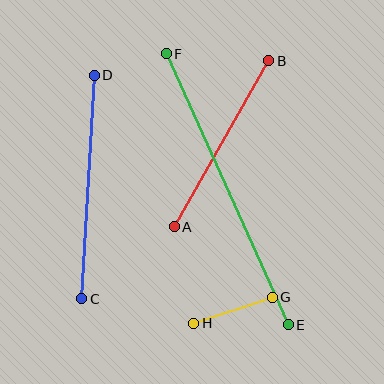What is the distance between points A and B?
The distance is approximately 191 pixels.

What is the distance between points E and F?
The distance is approximately 297 pixels.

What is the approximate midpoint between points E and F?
The midpoint is at approximately (227, 189) pixels.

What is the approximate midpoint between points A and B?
The midpoint is at approximately (221, 144) pixels.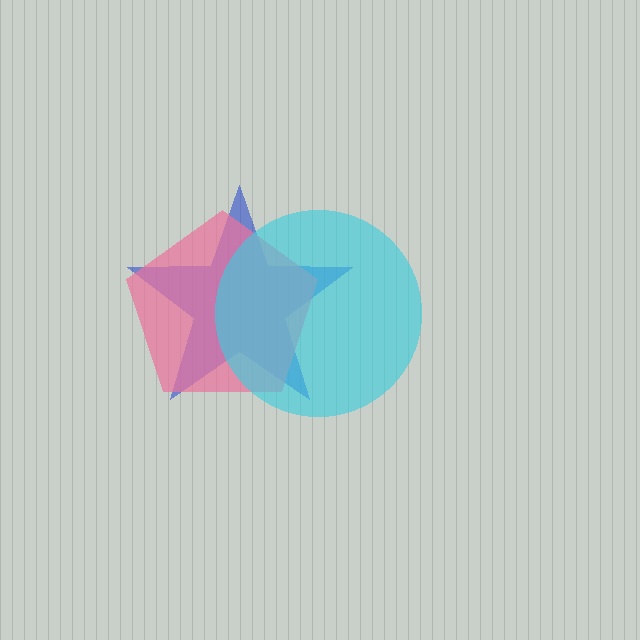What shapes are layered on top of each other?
The layered shapes are: a blue star, a pink pentagon, a cyan circle.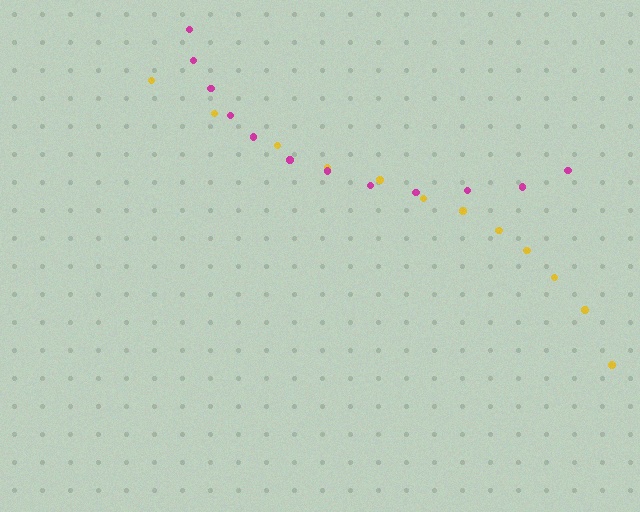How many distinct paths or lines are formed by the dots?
There are 2 distinct paths.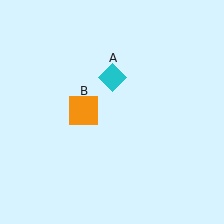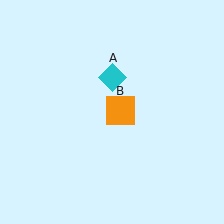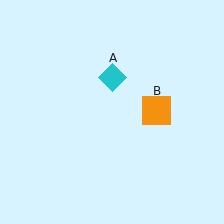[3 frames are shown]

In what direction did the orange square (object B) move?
The orange square (object B) moved right.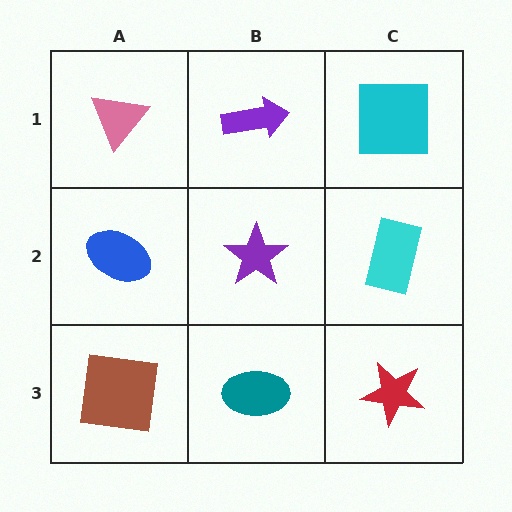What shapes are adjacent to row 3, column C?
A cyan rectangle (row 2, column C), a teal ellipse (row 3, column B).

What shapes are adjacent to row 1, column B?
A purple star (row 2, column B), a pink triangle (row 1, column A), a cyan square (row 1, column C).